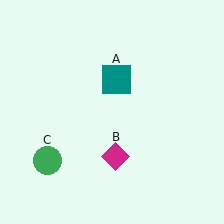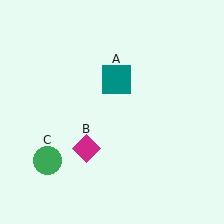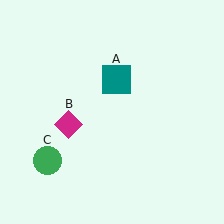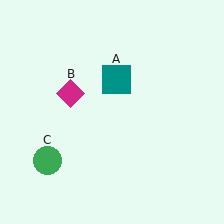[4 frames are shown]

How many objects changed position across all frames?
1 object changed position: magenta diamond (object B).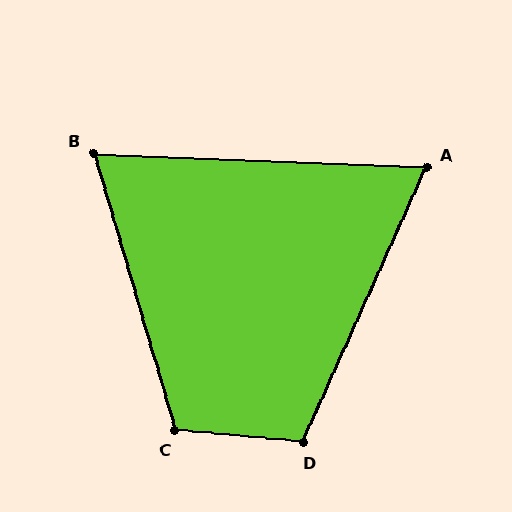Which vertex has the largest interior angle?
C, at approximately 112 degrees.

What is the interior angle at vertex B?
Approximately 71 degrees (acute).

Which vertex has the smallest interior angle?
A, at approximately 68 degrees.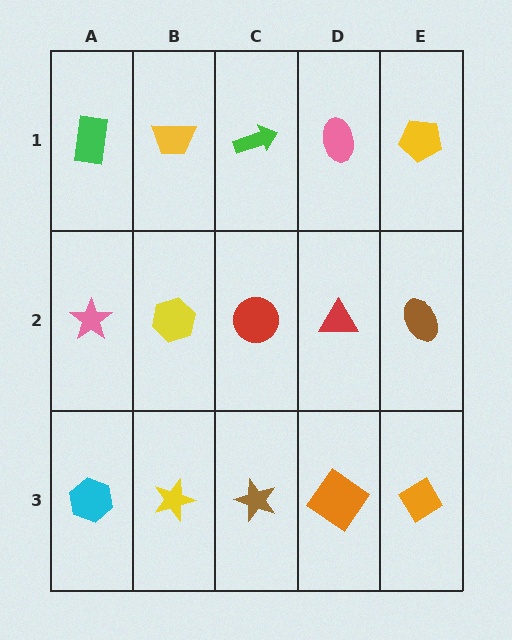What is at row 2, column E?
A brown ellipse.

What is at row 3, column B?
A yellow star.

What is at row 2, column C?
A red circle.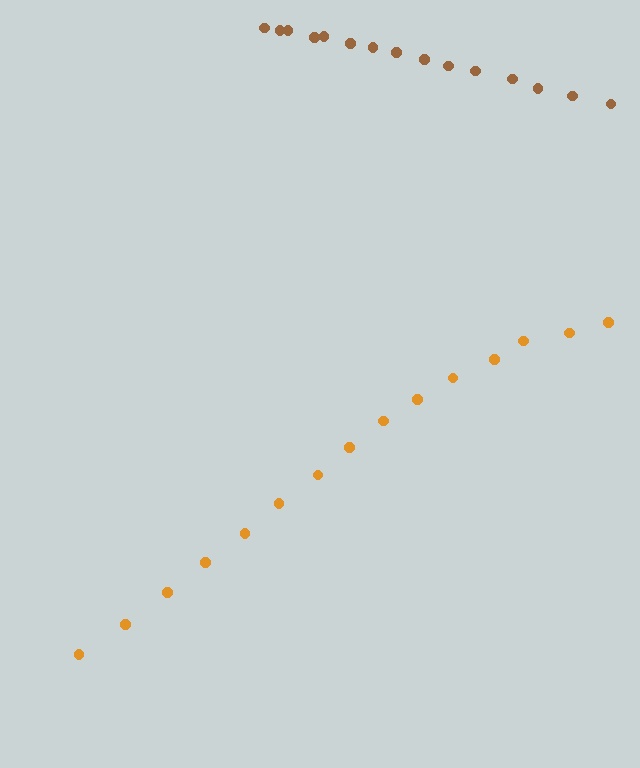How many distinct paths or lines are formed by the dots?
There are 2 distinct paths.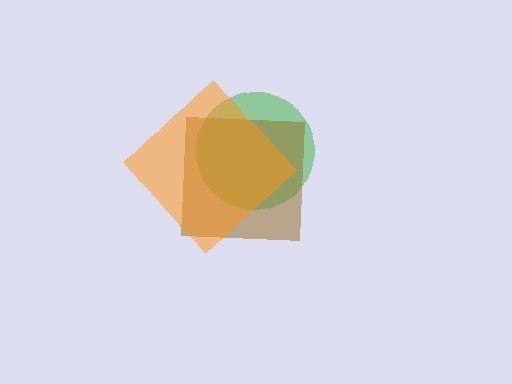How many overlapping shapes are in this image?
There are 3 overlapping shapes in the image.